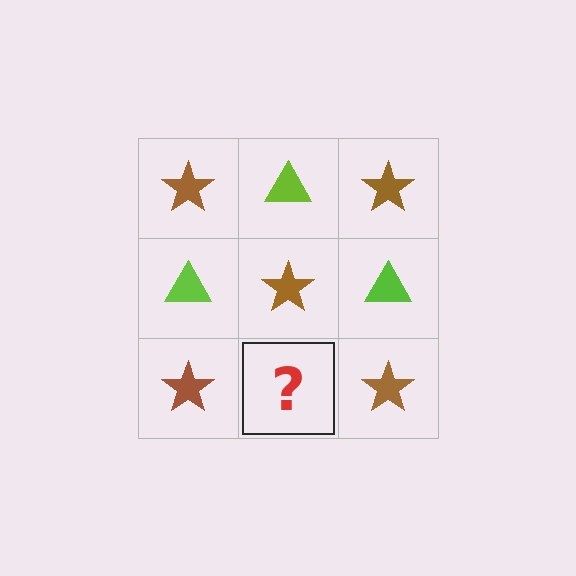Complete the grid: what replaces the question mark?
The question mark should be replaced with a lime triangle.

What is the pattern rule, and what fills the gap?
The rule is that it alternates brown star and lime triangle in a checkerboard pattern. The gap should be filled with a lime triangle.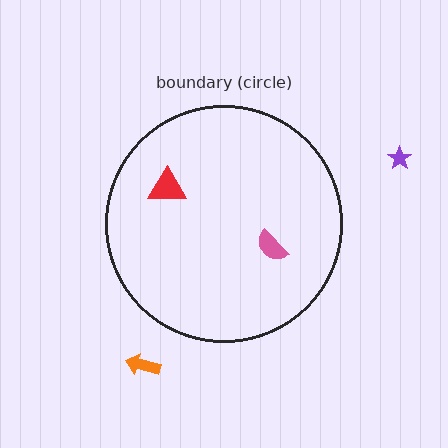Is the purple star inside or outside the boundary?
Outside.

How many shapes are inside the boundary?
2 inside, 2 outside.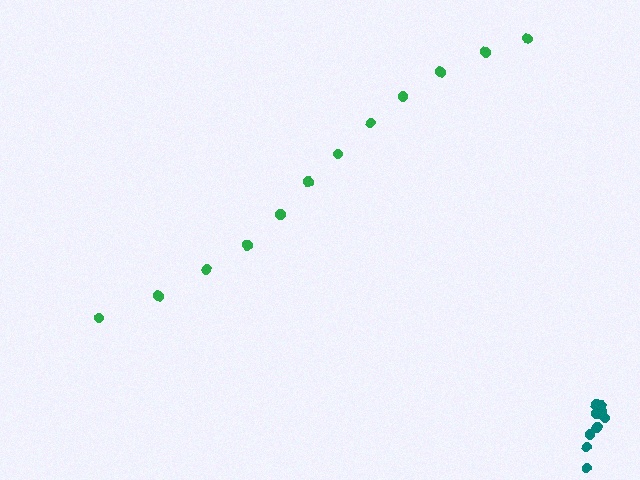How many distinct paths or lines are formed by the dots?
There are 2 distinct paths.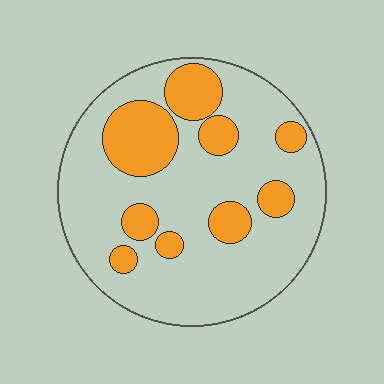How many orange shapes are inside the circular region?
9.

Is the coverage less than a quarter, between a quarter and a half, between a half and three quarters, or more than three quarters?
Between a quarter and a half.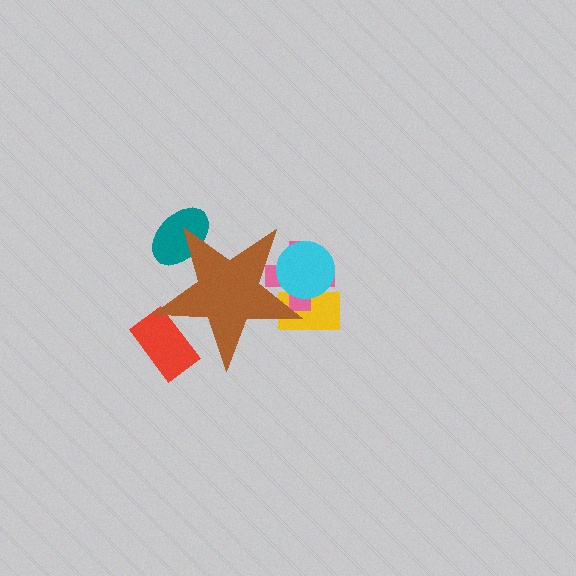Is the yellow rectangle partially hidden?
Yes, the yellow rectangle is partially hidden behind the brown star.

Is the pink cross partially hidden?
Yes, the pink cross is partially hidden behind the brown star.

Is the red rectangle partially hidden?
Yes, the red rectangle is partially hidden behind the brown star.